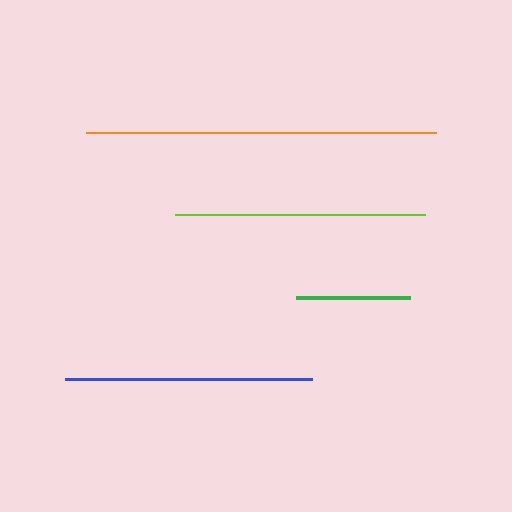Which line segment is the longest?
The orange line is the longest at approximately 350 pixels.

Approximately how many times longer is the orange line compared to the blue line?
The orange line is approximately 1.4 times the length of the blue line.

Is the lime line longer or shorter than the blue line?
The lime line is longer than the blue line.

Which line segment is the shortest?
The green line is the shortest at approximately 114 pixels.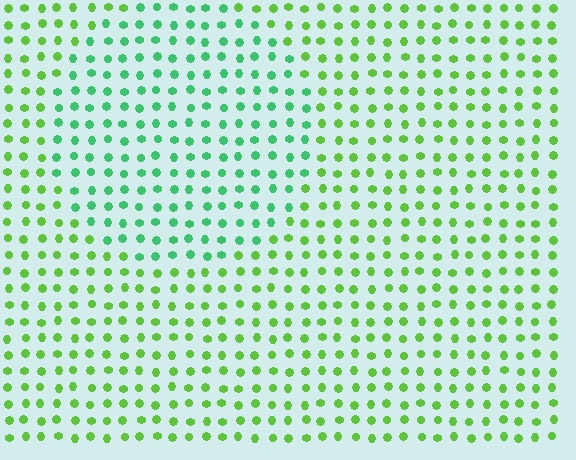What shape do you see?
I see a circle.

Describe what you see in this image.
The image is filled with small lime elements in a uniform arrangement. A circle-shaped region is visible where the elements are tinted to a slightly different hue, forming a subtle color boundary.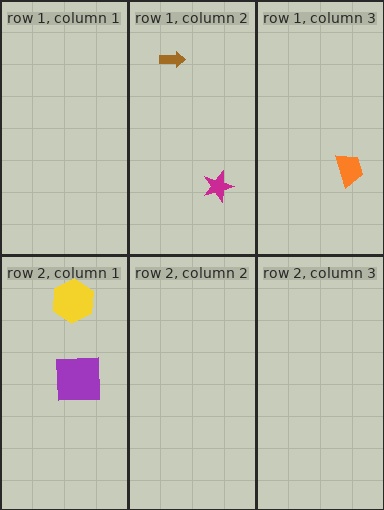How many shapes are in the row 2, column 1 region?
2.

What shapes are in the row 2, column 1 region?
The yellow hexagon, the purple square.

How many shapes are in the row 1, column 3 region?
1.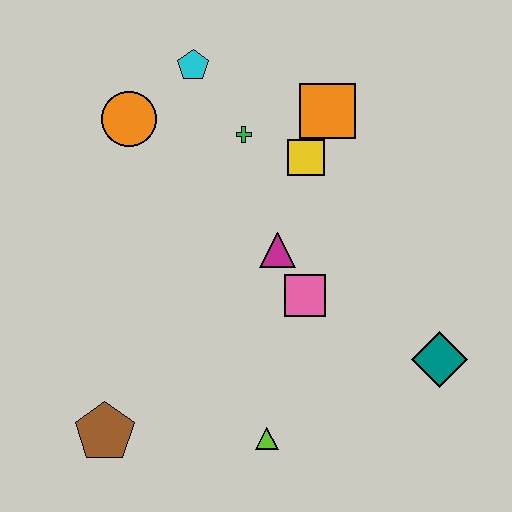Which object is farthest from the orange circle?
The teal diamond is farthest from the orange circle.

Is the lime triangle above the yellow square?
No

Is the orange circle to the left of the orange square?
Yes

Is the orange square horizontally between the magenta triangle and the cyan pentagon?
No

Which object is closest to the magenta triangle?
The pink square is closest to the magenta triangle.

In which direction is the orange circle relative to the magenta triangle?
The orange circle is to the left of the magenta triangle.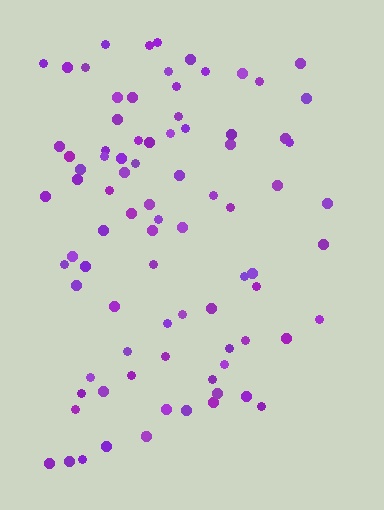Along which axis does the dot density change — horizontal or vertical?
Horizontal.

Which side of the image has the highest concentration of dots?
The left.